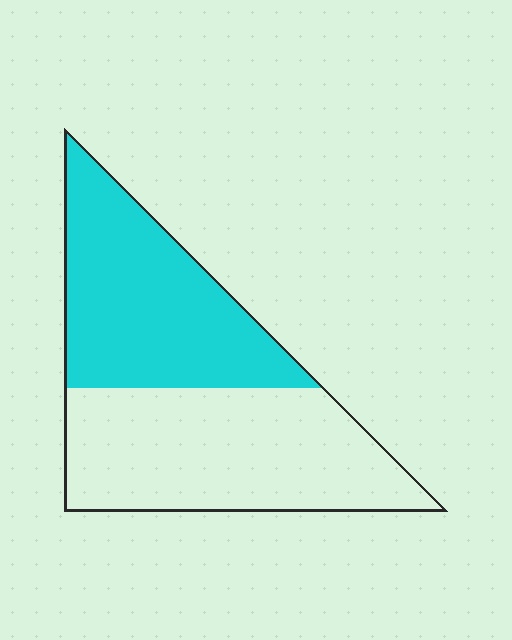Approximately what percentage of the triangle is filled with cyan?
Approximately 45%.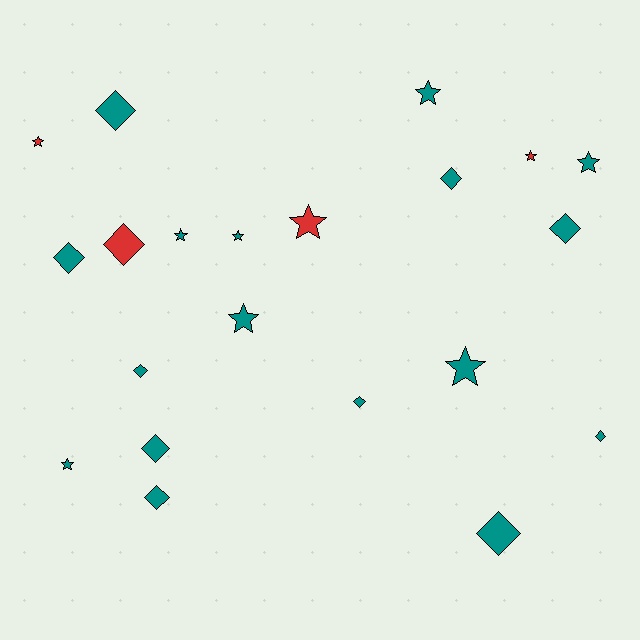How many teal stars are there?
There are 7 teal stars.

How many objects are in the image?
There are 21 objects.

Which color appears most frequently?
Teal, with 17 objects.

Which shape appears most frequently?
Diamond, with 11 objects.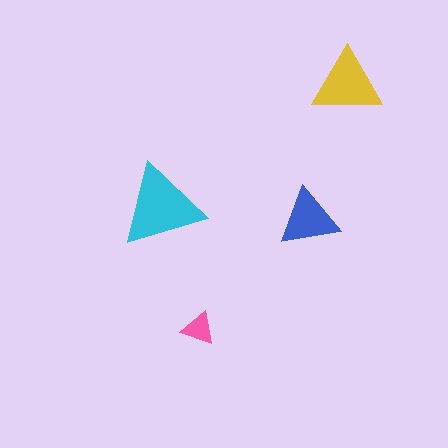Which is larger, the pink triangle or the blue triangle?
The blue one.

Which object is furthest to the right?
The yellow triangle is rightmost.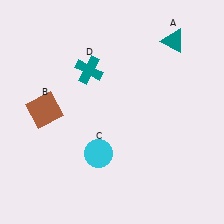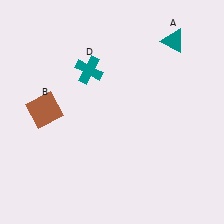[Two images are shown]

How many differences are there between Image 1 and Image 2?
There is 1 difference between the two images.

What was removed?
The cyan circle (C) was removed in Image 2.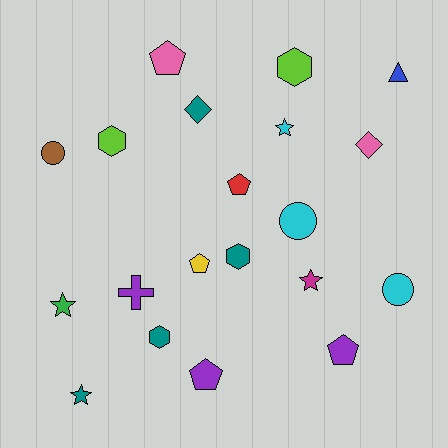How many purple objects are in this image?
There are 3 purple objects.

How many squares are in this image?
There are no squares.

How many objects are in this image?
There are 20 objects.